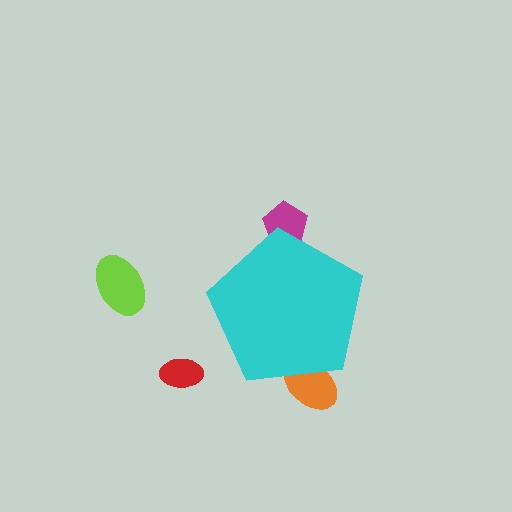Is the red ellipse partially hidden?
No, the red ellipse is fully visible.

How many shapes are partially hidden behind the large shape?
2 shapes are partially hidden.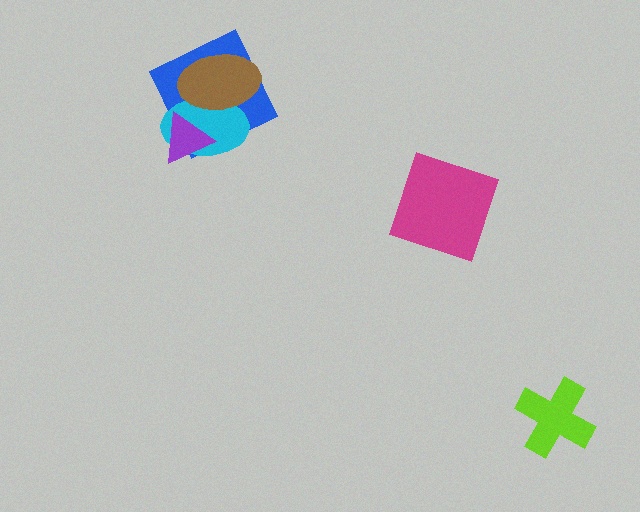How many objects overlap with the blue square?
3 objects overlap with the blue square.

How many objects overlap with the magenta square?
0 objects overlap with the magenta square.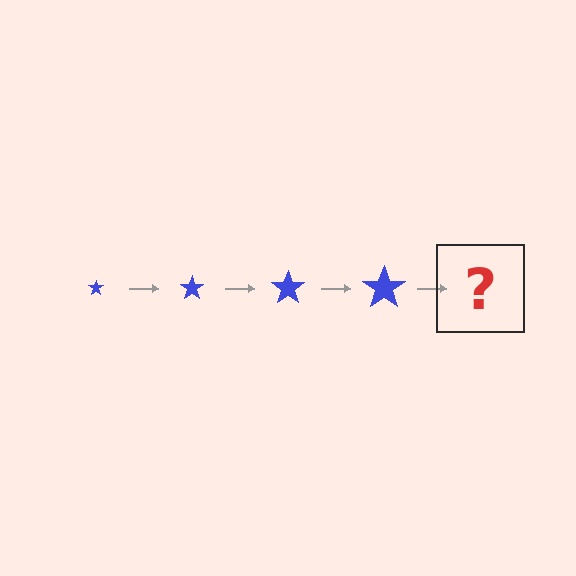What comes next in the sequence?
The next element should be a blue star, larger than the previous one.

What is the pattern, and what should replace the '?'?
The pattern is that the star gets progressively larger each step. The '?' should be a blue star, larger than the previous one.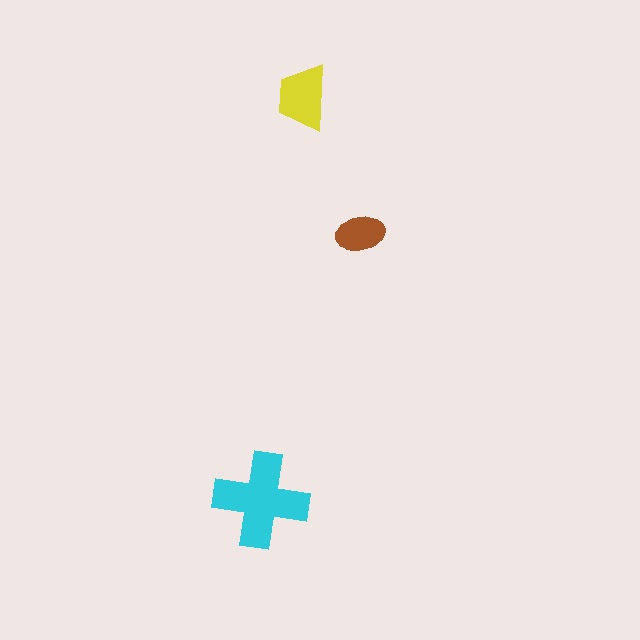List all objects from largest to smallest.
The cyan cross, the yellow trapezoid, the brown ellipse.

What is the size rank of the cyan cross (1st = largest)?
1st.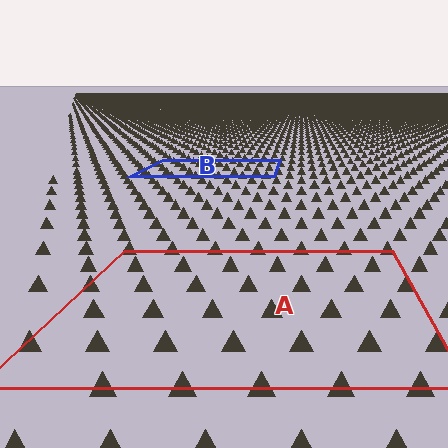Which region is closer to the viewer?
Region A is closer. The texture elements there are larger and more spread out.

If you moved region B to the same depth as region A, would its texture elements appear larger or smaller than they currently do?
They would appear larger. At a closer depth, the same texture elements are projected at a bigger on-screen size.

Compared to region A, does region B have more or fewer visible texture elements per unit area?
Region B has more texture elements per unit area — they are packed more densely because it is farther away.